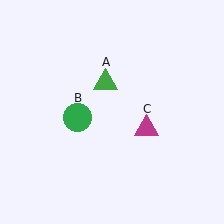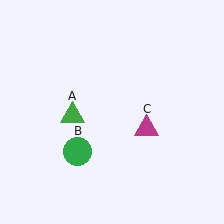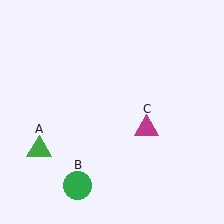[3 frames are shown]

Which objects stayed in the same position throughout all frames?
Magenta triangle (object C) remained stationary.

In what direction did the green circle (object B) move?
The green circle (object B) moved down.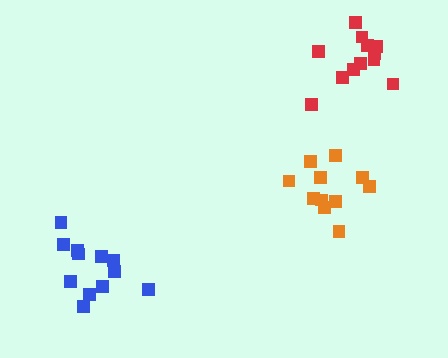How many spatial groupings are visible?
There are 3 spatial groupings.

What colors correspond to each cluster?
The clusters are colored: red, orange, blue.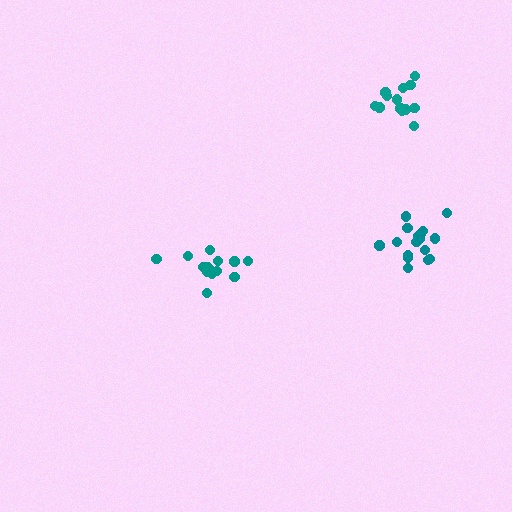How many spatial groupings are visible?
There are 3 spatial groupings.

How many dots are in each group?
Group 1: 14 dots, Group 2: 13 dots, Group 3: 17 dots (44 total).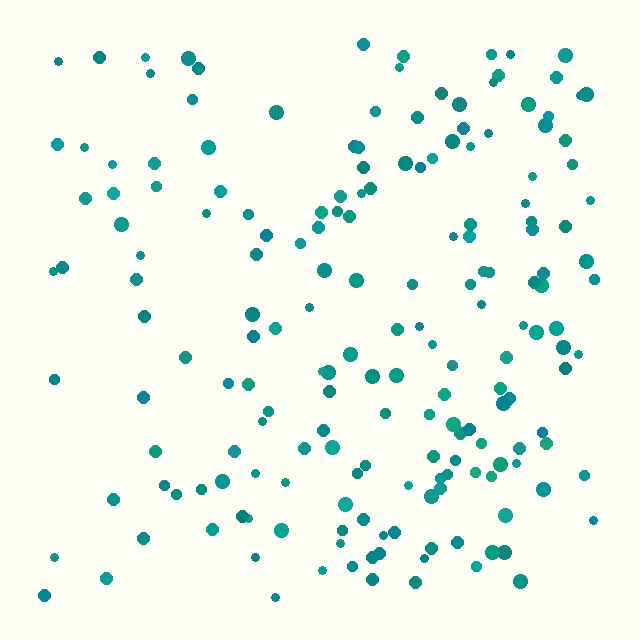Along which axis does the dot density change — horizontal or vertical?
Horizontal.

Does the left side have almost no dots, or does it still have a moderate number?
Still a moderate number, just noticeably fewer than the right.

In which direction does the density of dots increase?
From left to right, with the right side densest.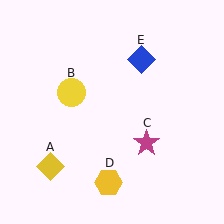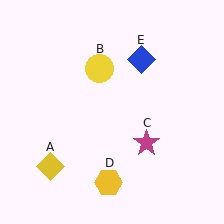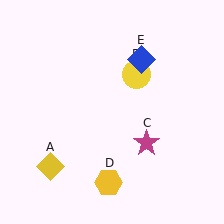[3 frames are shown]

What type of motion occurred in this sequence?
The yellow circle (object B) rotated clockwise around the center of the scene.